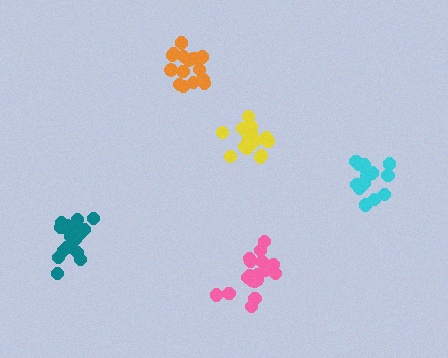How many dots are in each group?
Group 1: 16 dots, Group 2: 16 dots, Group 3: 17 dots, Group 4: 19 dots, Group 5: 19 dots (87 total).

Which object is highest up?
The orange cluster is topmost.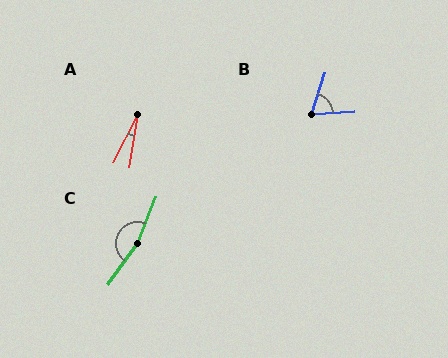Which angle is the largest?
C, at approximately 165 degrees.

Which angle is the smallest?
A, at approximately 18 degrees.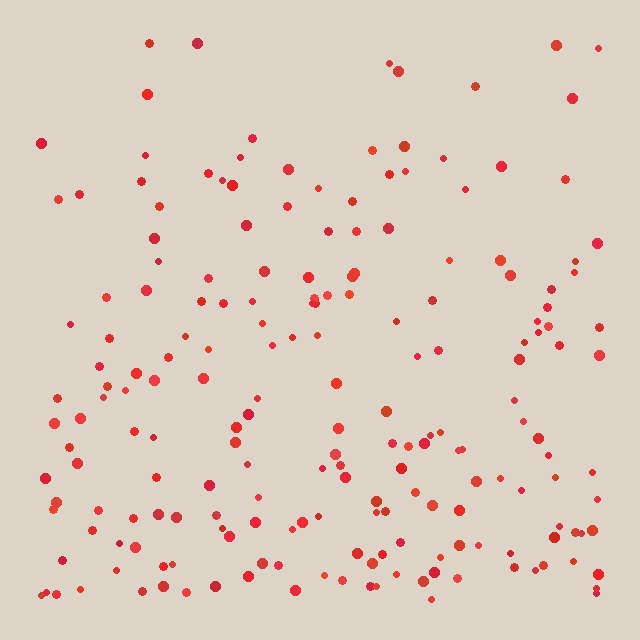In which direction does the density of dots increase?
From top to bottom, with the bottom side densest.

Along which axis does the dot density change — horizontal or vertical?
Vertical.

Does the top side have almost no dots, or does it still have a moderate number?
Still a moderate number, just noticeably fewer than the bottom.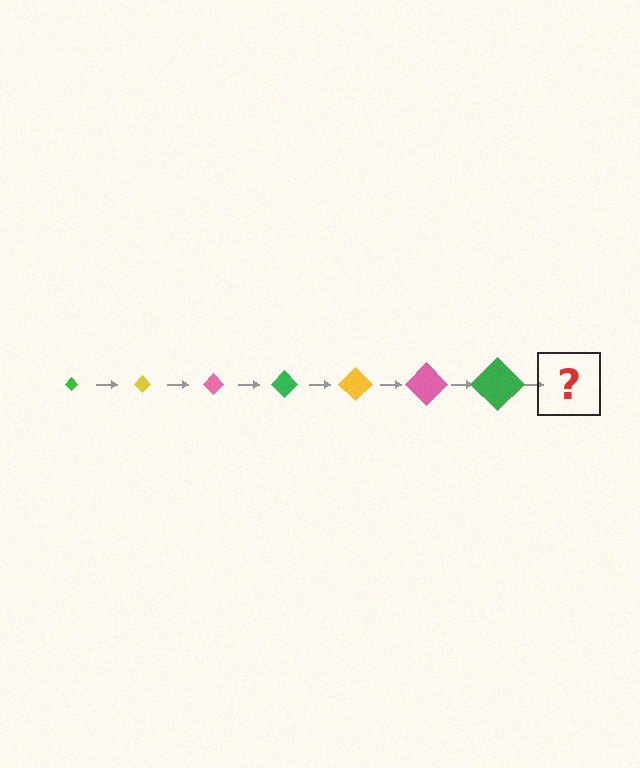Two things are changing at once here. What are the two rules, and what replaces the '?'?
The two rules are that the diamond grows larger each step and the color cycles through green, yellow, and pink. The '?' should be a yellow diamond, larger than the previous one.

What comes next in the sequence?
The next element should be a yellow diamond, larger than the previous one.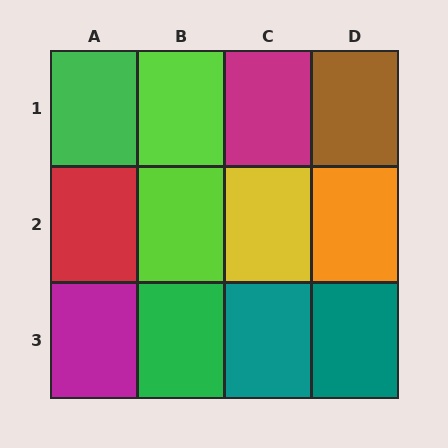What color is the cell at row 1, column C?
Magenta.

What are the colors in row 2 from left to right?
Red, lime, yellow, orange.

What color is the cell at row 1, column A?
Green.